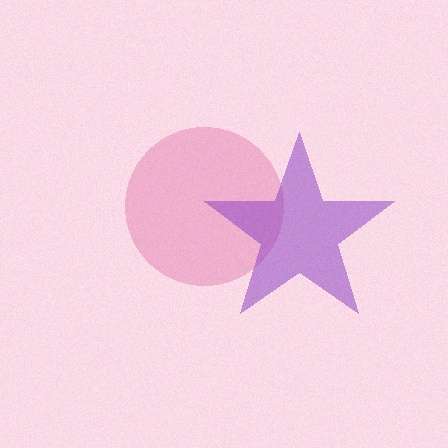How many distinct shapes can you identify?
There are 2 distinct shapes: a pink circle, a purple star.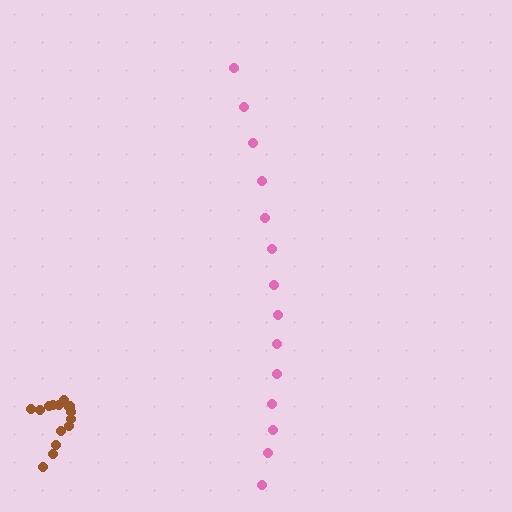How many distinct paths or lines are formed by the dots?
There are 2 distinct paths.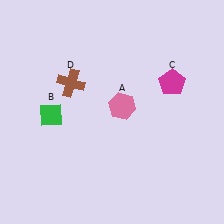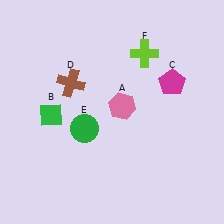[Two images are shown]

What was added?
A green circle (E), a lime cross (F) were added in Image 2.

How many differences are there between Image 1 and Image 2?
There are 2 differences between the two images.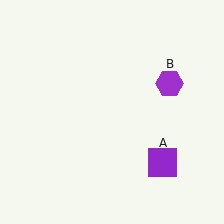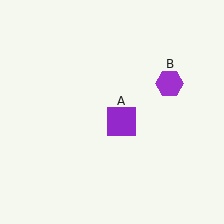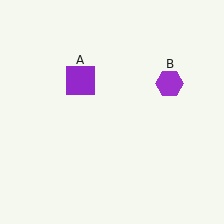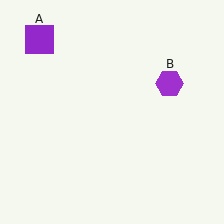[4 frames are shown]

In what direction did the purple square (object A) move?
The purple square (object A) moved up and to the left.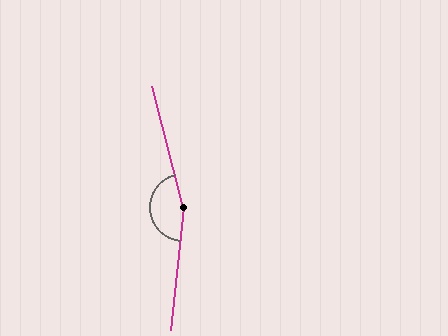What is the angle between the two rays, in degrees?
Approximately 160 degrees.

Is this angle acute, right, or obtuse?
It is obtuse.